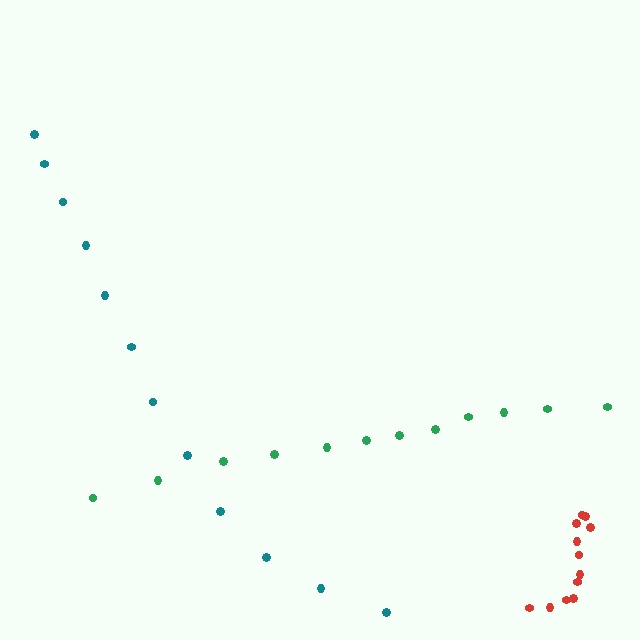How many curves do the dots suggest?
There are 3 distinct paths.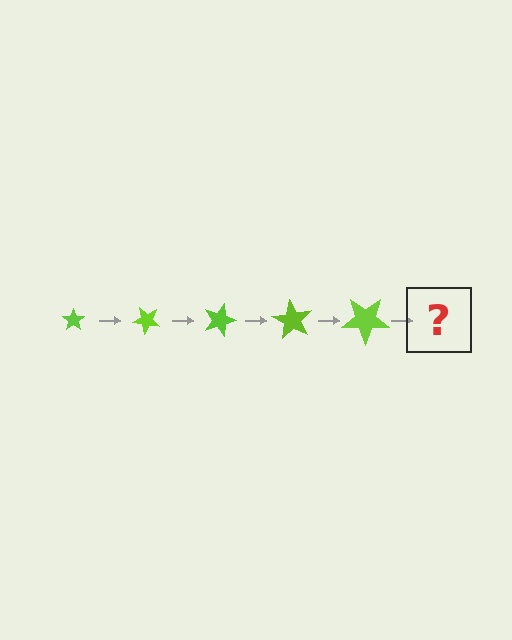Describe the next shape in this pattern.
It should be a star, larger than the previous one and rotated 225 degrees from the start.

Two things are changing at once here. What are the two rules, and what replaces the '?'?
The two rules are that the star grows larger each step and it rotates 45 degrees each step. The '?' should be a star, larger than the previous one and rotated 225 degrees from the start.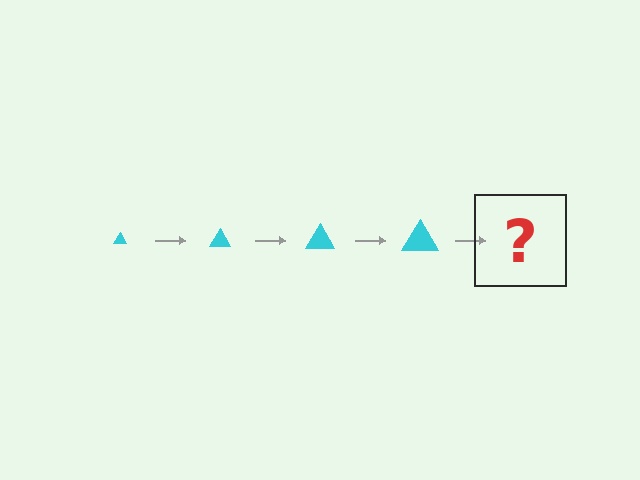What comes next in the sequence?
The next element should be a cyan triangle, larger than the previous one.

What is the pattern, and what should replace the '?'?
The pattern is that the triangle gets progressively larger each step. The '?' should be a cyan triangle, larger than the previous one.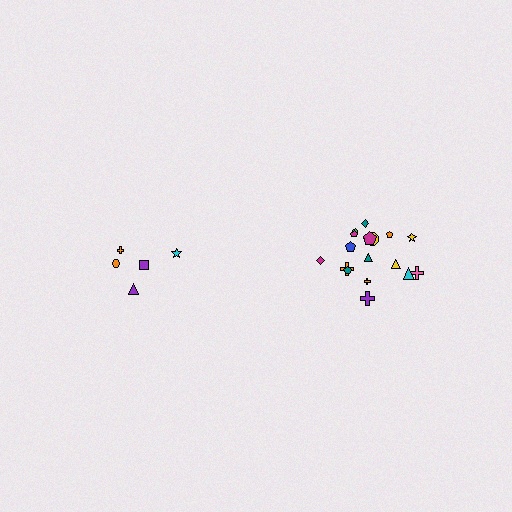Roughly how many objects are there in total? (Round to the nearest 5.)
Roughly 25 objects in total.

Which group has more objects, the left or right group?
The right group.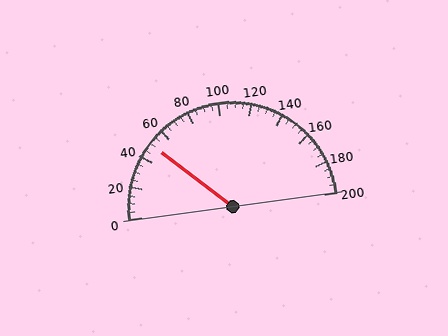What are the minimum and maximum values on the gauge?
The gauge ranges from 0 to 200.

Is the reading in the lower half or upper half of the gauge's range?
The reading is in the lower half of the range (0 to 200).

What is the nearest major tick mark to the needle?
The nearest major tick mark is 40.